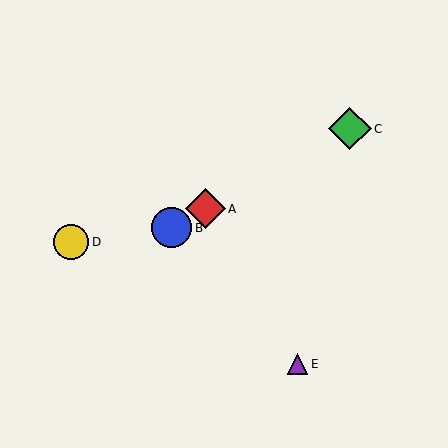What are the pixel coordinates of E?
Object E is at (298, 364).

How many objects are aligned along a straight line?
3 objects (A, B, C) are aligned along a straight line.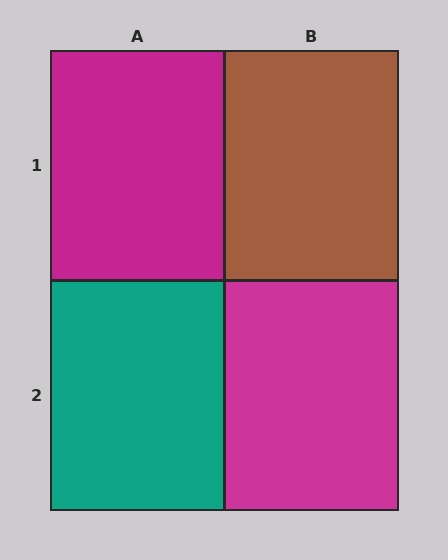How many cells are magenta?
2 cells are magenta.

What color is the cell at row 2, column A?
Teal.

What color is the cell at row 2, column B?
Magenta.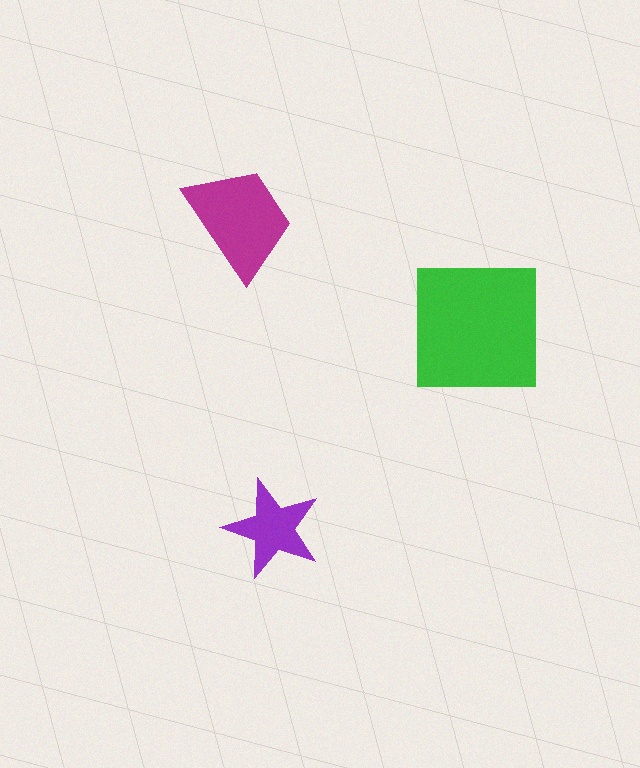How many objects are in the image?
There are 3 objects in the image.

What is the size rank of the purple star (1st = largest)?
3rd.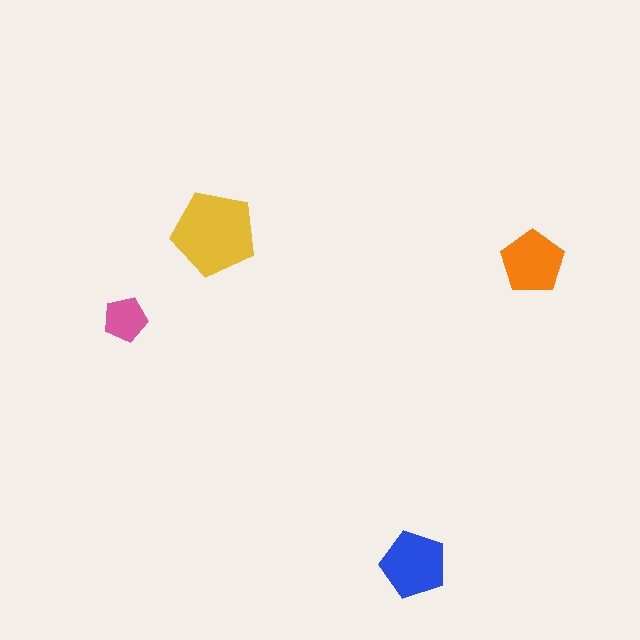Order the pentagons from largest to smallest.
the yellow one, the blue one, the orange one, the pink one.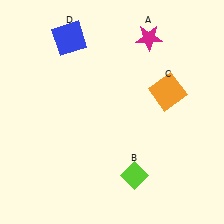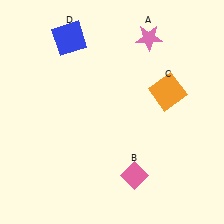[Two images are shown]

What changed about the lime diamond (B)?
In Image 1, B is lime. In Image 2, it changed to pink.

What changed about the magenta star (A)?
In Image 1, A is magenta. In Image 2, it changed to pink.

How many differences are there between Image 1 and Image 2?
There are 2 differences between the two images.